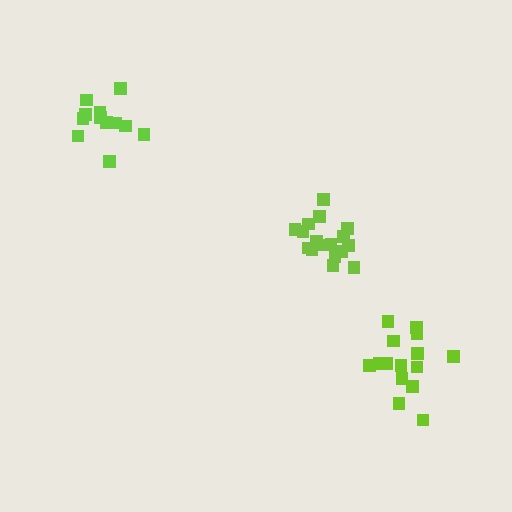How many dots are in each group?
Group 1: 17 dots, Group 2: 15 dots, Group 3: 12 dots (44 total).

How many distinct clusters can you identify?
There are 3 distinct clusters.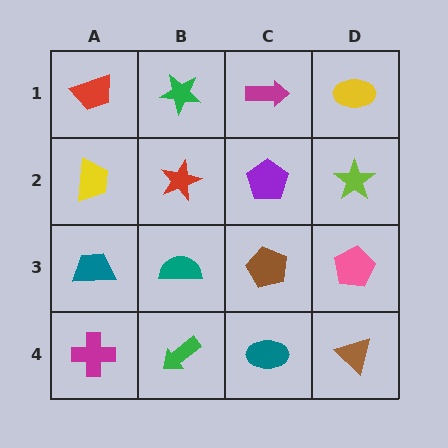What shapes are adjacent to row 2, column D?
A yellow ellipse (row 1, column D), a pink pentagon (row 3, column D), a purple pentagon (row 2, column C).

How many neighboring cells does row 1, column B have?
3.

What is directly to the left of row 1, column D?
A magenta arrow.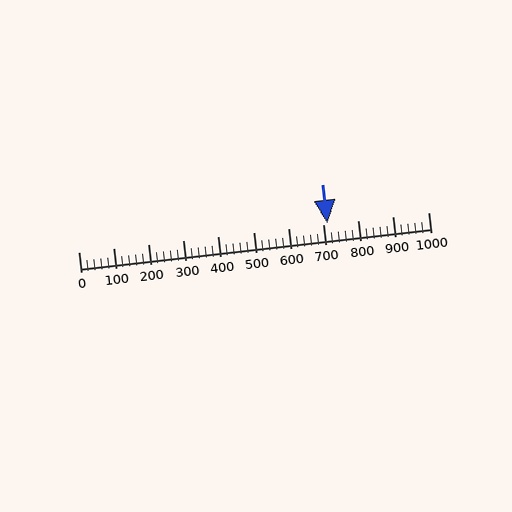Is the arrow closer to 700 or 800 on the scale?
The arrow is closer to 700.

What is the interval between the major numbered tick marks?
The major tick marks are spaced 100 units apart.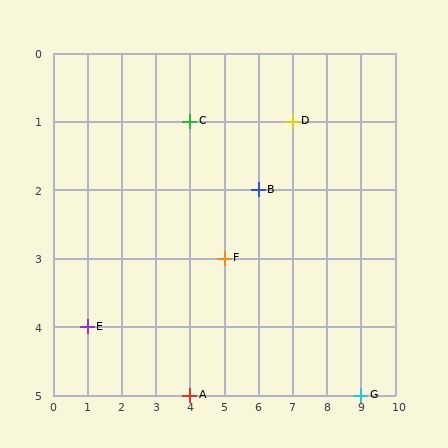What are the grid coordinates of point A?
Point A is at grid coordinates (4, 5).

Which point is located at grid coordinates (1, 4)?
Point E is at (1, 4).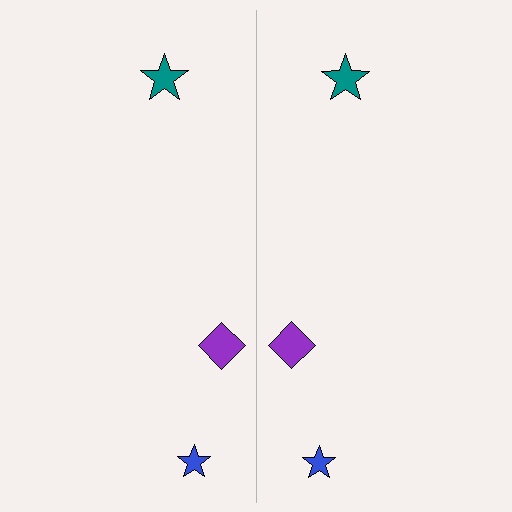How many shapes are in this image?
There are 6 shapes in this image.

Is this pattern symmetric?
Yes, this pattern has bilateral (reflection) symmetry.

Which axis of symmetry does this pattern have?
The pattern has a vertical axis of symmetry running through the center of the image.